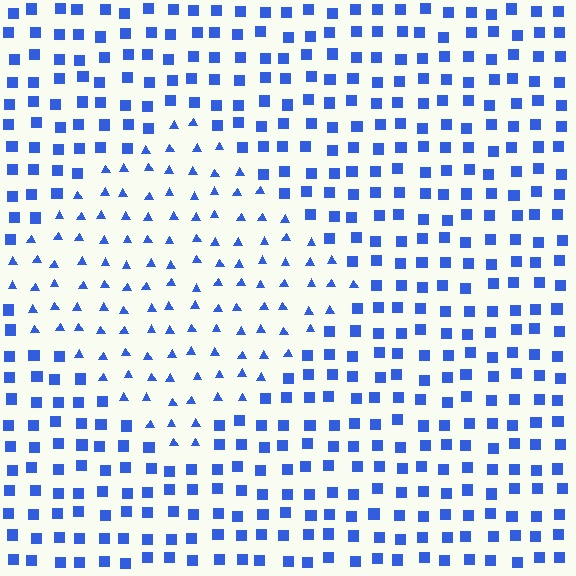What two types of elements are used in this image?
The image uses triangles inside the diamond region and squares outside it.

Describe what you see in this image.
The image is filled with small blue elements arranged in a uniform grid. A diamond-shaped region contains triangles, while the surrounding area contains squares. The boundary is defined purely by the change in element shape.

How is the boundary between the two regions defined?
The boundary is defined by a change in element shape: triangles inside vs. squares outside. All elements share the same color and spacing.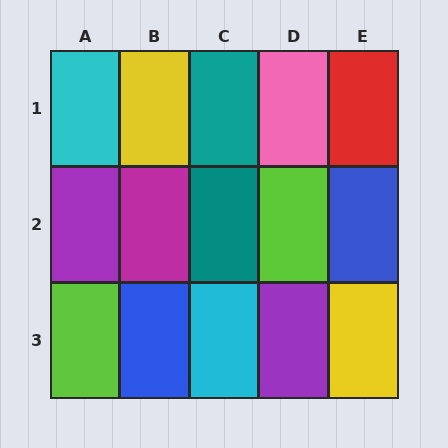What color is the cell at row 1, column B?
Yellow.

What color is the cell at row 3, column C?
Cyan.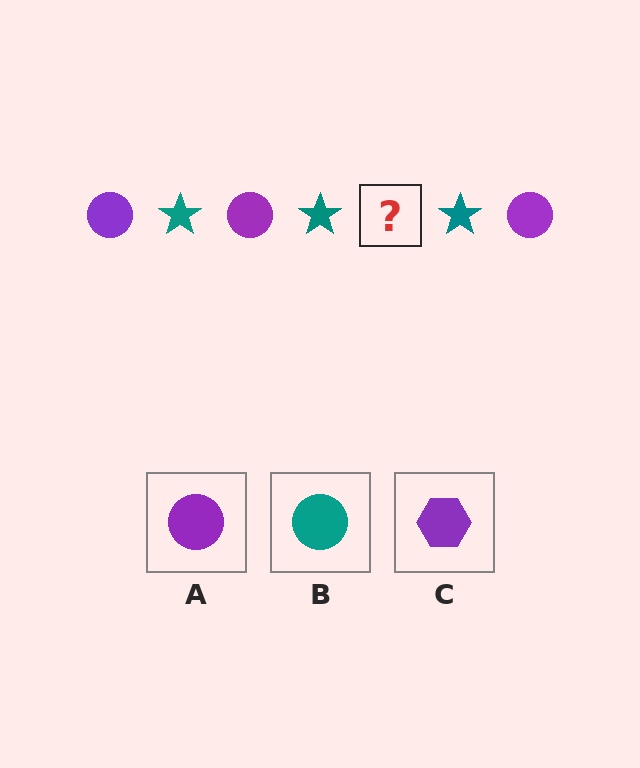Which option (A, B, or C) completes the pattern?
A.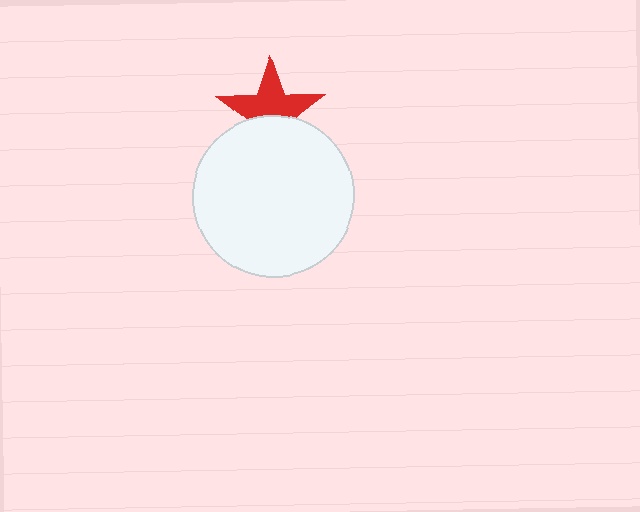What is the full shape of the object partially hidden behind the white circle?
The partially hidden object is a red star.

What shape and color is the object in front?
The object in front is a white circle.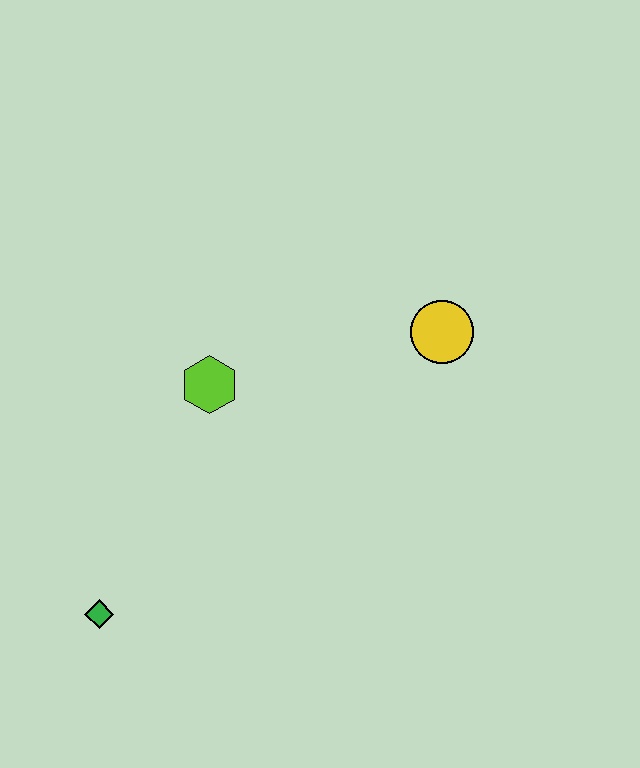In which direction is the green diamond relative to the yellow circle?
The green diamond is to the left of the yellow circle.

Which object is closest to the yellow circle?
The lime hexagon is closest to the yellow circle.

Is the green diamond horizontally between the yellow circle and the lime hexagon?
No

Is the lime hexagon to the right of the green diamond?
Yes